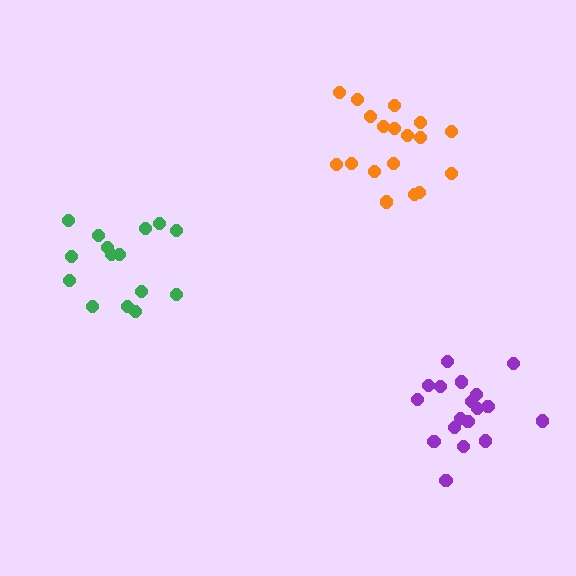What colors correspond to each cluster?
The clusters are colored: orange, green, purple.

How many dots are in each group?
Group 1: 18 dots, Group 2: 15 dots, Group 3: 18 dots (51 total).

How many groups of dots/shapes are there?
There are 3 groups.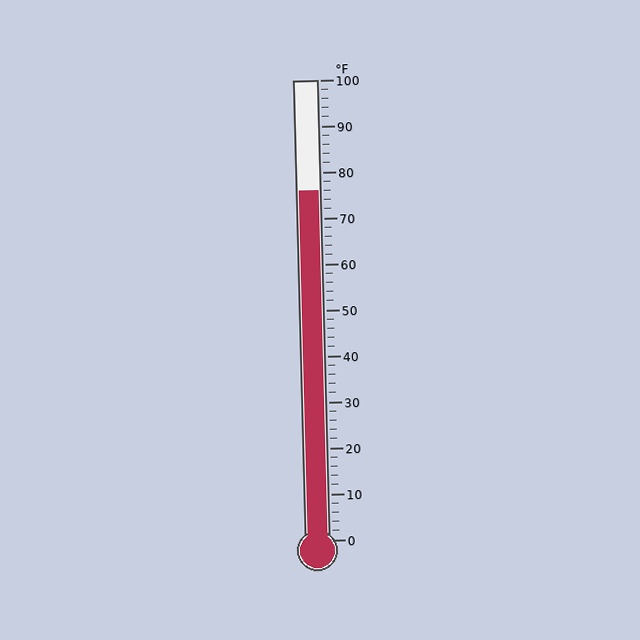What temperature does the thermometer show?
The thermometer shows approximately 76°F.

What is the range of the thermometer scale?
The thermometer scale ranges from 0°F to 100°F.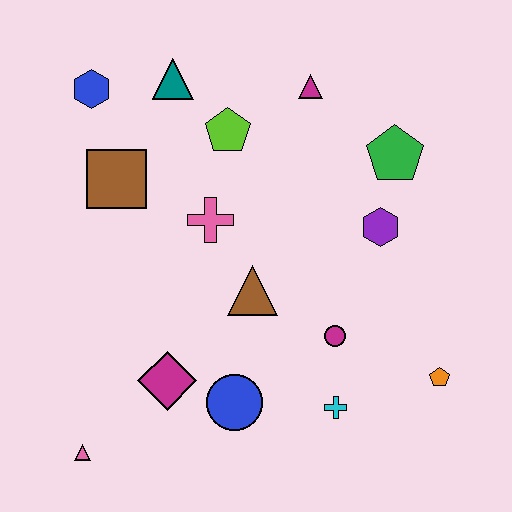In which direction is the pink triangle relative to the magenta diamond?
The pink triangle is to the left of the magenta diamond.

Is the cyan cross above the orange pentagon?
No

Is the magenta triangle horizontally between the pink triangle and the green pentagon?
Yes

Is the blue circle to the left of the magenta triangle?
Yes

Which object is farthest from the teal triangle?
The orange pentagon is farthest from the teal triangle.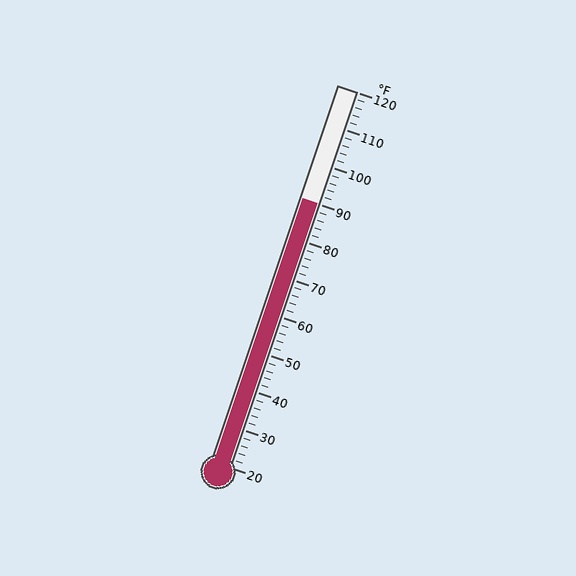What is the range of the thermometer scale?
The thermometer scale ranges from 20°F to 120°F.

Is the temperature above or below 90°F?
The temperature is at 90°F.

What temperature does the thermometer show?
The thermometer shows approximately 90°F.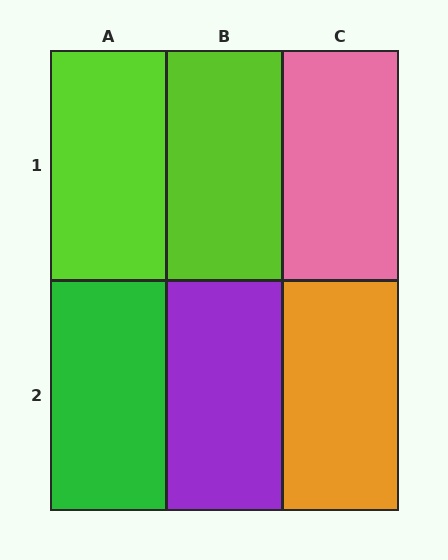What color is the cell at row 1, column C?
Pink.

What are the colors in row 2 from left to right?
Green, purple, orange.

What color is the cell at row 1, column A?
Lime.